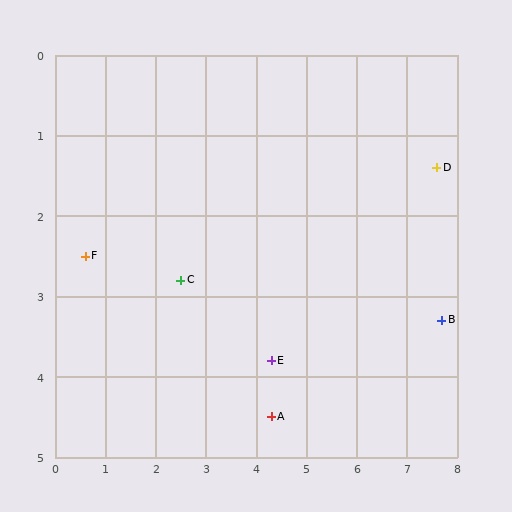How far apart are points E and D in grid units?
Points E and D are about 4.1 grid units apart.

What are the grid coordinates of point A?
Point A is at approximately (4.3, 4.5).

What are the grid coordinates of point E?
Point E is at approximately (4.3, 3.8).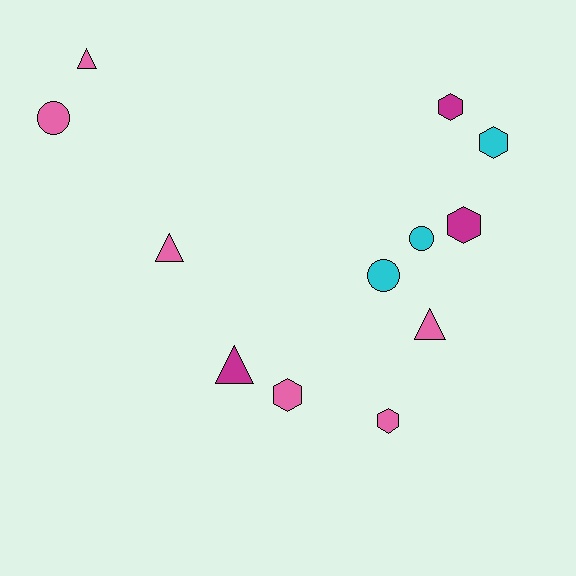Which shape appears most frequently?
Hexagon, with 5 objects.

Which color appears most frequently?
Pink, with 6 objects.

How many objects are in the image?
There are 12 objects.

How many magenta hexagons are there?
There are 2 magenta hexagons.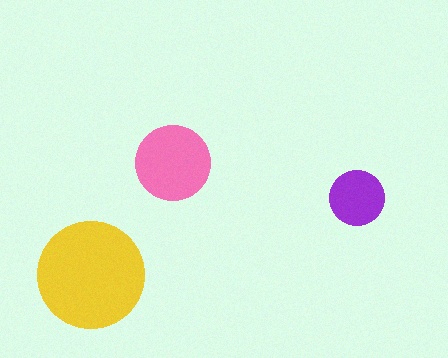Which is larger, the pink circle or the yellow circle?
The yellow one.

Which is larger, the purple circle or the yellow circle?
The yellow one.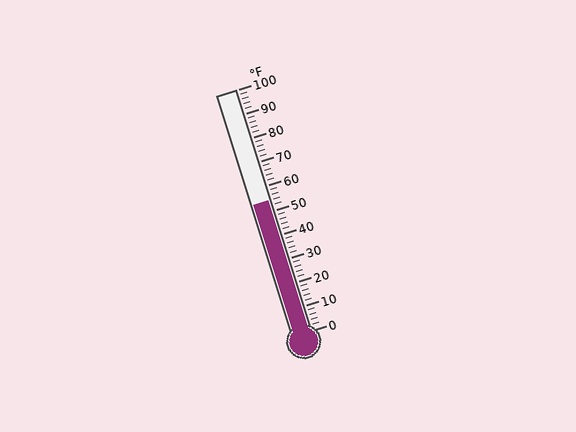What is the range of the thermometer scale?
The thermometer scale ranges from 0°F to 100°F.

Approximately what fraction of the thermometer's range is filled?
The thermometer is filled to approximately 55% of its range.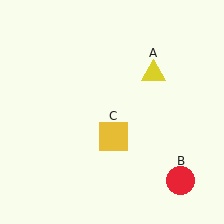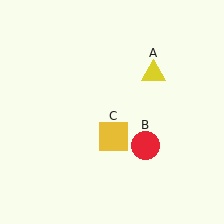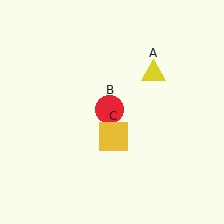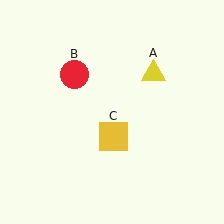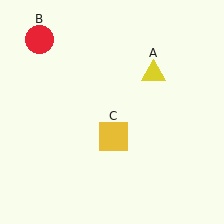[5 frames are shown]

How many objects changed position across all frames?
1 object changed position: red circle (object B).